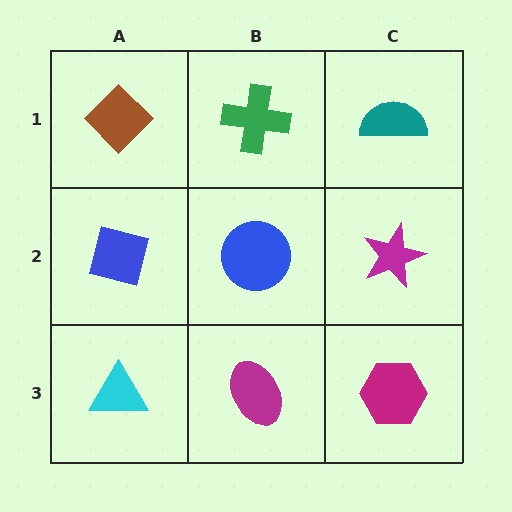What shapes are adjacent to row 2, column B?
A green cross (row 1, column B), a magenta ellipse (row 3, column B), a blue square (row 2, column A), a magenta star (row 2, column C).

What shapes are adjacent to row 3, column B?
A blue circle (row 2, column B), a cyan triangle (row 3, column A), a magenta hexagon (row 3, column C).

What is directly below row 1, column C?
A magenta star.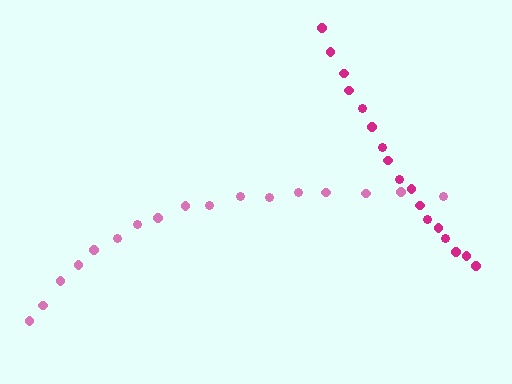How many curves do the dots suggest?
There are 2 distinct paths.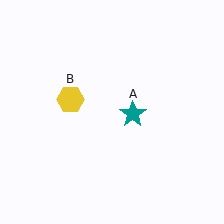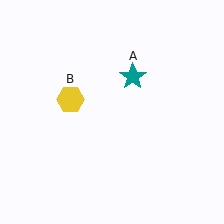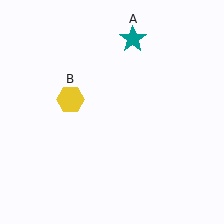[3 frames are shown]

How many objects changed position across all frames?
1 object changed position: teal star (object A).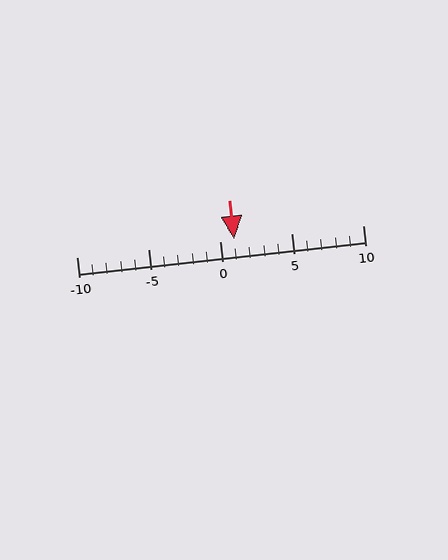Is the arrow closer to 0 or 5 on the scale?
The arrow is closer to 0.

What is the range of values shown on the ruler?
The ruler shows values from -10 to 10.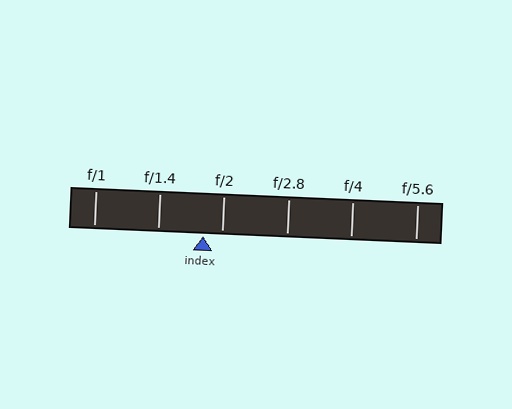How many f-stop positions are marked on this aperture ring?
There are 6 f-stop positions marked.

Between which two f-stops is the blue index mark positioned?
The index mark is between f/1.4 and f/2.